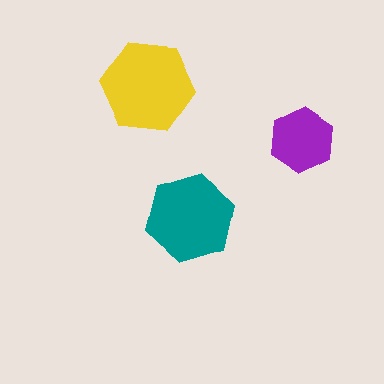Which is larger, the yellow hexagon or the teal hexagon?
The yellow one.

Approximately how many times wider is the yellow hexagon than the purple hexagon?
About 1.5 times wider.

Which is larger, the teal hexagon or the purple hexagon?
The teal one.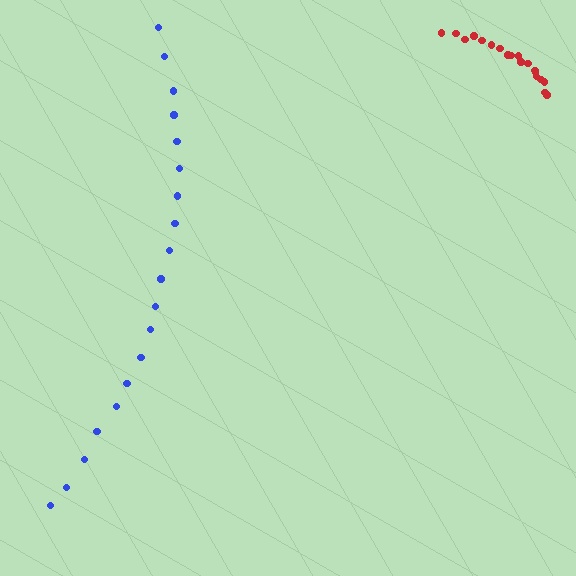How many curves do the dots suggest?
There are 2 distinct paths.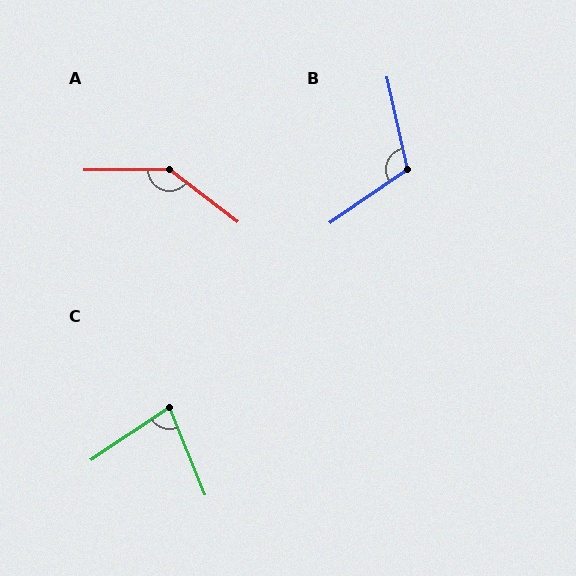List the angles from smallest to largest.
C (78°), B (112°), A (142°).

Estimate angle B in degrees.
Approximately 112 degrees.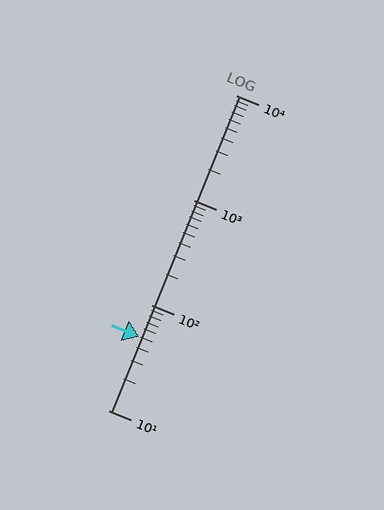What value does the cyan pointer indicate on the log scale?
The pointer indicates approximately 50.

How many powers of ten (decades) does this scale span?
The scale spans 3 decades, from 10 to 10000.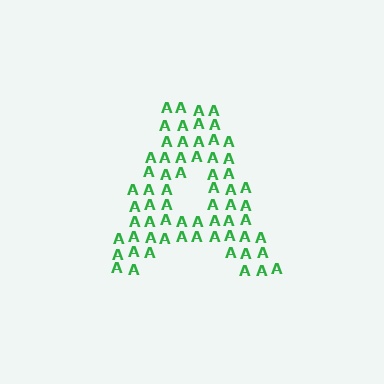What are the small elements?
The small elements are letter A's.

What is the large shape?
The large shape is the letter A.